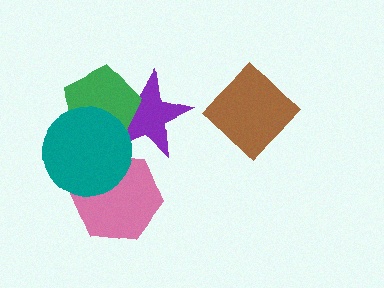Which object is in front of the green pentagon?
The teal circle is in front of the green pentagon.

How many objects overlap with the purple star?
2 objects overlap with the purple star.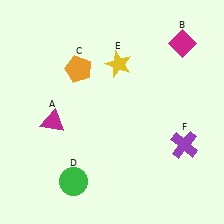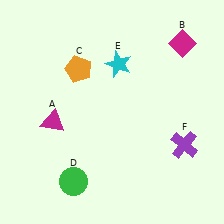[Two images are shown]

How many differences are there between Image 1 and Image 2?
There is 1 difference between the two images.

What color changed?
The star (E) changed from yellow in Image 1 to cyan in Image 2.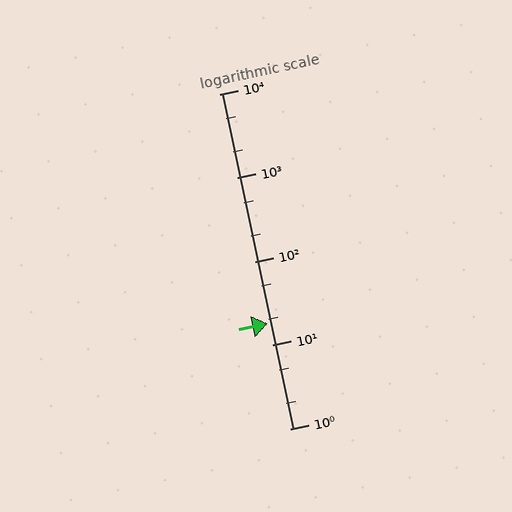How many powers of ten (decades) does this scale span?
The scale spans 4 decades, from 1 to 10000.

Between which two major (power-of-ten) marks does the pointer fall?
The pointer is between 10 and 100.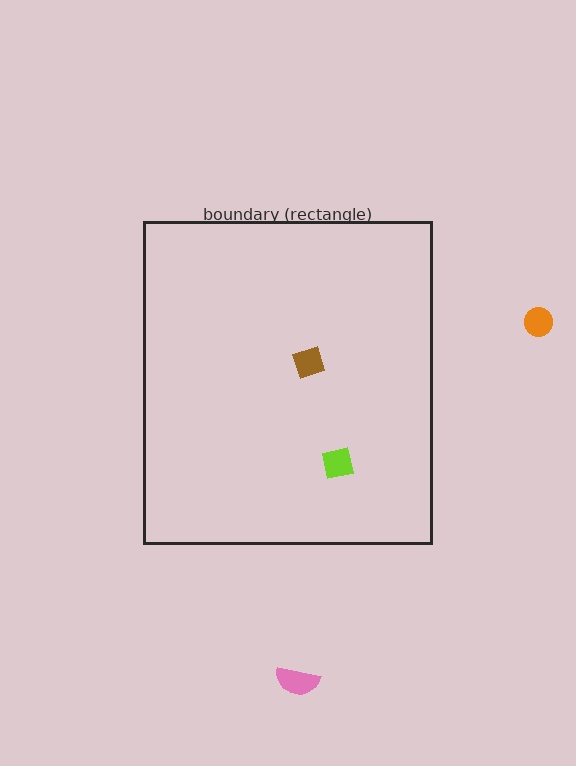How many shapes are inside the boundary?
2 inside, 2 outside.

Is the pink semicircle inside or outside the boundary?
Outside.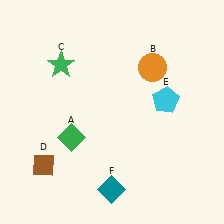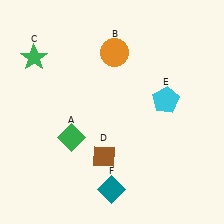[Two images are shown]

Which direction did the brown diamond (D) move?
The brown diamond (D) moved right.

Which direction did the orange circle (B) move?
The orange circle (B) moved left.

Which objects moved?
The objects that moved are: the orange circle (B), the green star (C), the brown diamond (D).